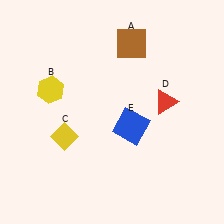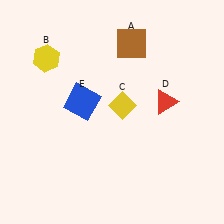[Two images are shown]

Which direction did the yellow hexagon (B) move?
The yellow hexagon (B) moved up.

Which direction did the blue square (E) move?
The blue square (E) moved left.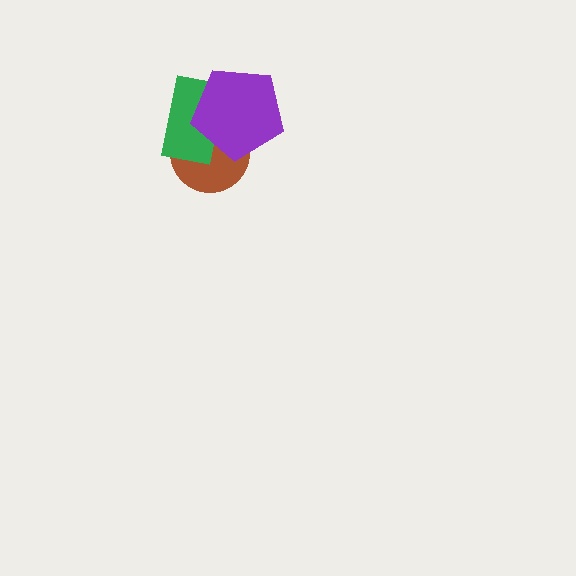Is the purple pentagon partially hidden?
No, no other shape covers it.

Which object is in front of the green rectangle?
The purple pentagon is in front of the green rectangle.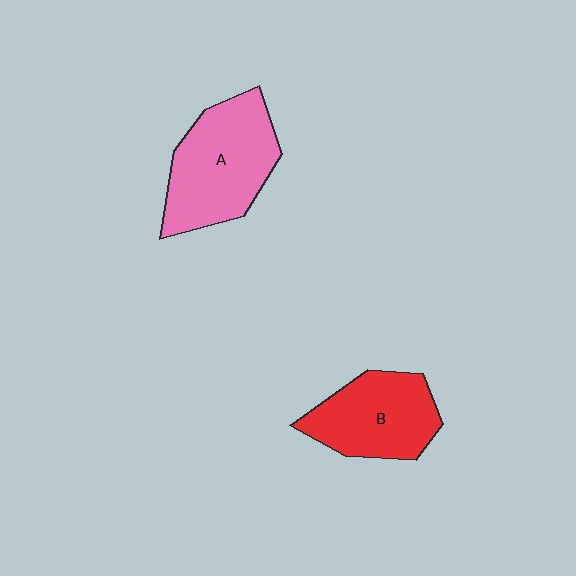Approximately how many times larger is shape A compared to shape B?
Approximately 1.2 times.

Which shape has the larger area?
Shape A (pink).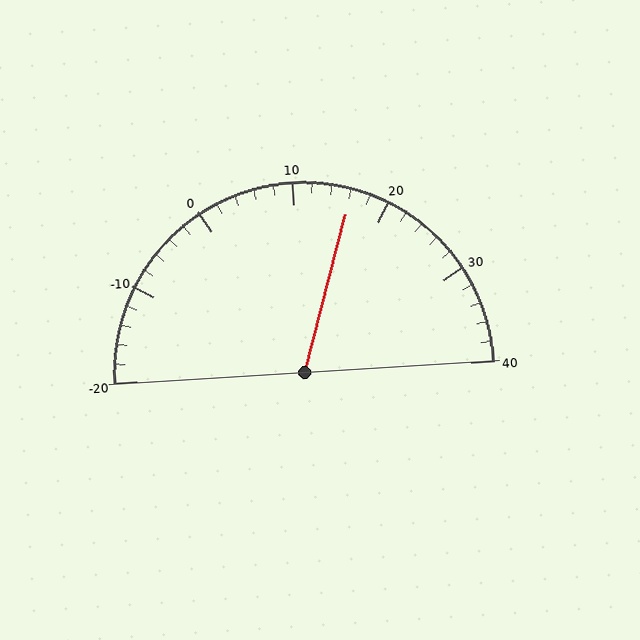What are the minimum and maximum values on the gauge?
The gauge ranges from -20 to 40.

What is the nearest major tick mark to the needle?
The nearest major tick mark is 20.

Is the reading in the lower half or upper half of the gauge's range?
The reading is in the upper half of the range (-20 to 40).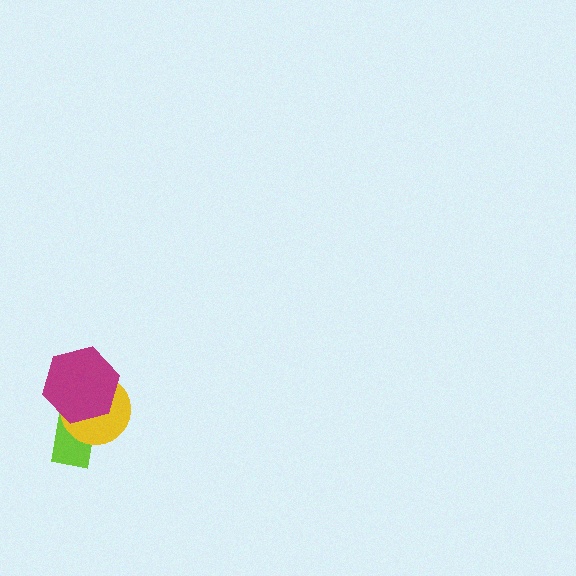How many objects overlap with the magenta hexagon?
2 objects overlap with the magenta hexagon.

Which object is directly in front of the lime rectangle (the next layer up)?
The yellow circle is directly in front of the lime rectangle.